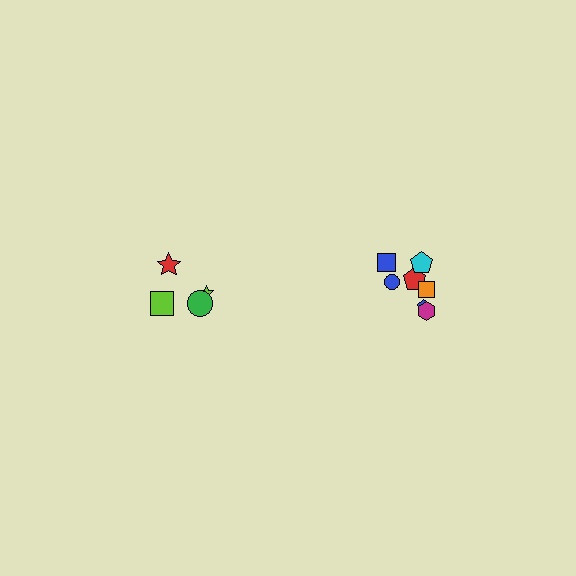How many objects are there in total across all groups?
There are 11 objects.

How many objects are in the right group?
There are 7 objects.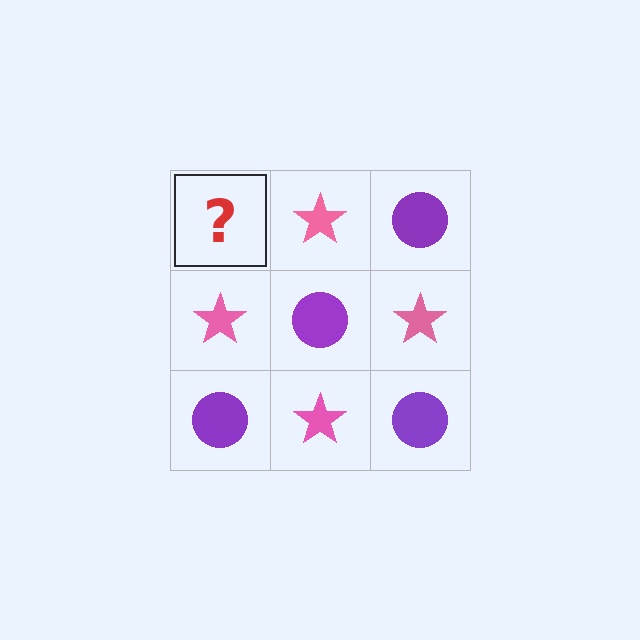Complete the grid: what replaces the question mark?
The question mark should be replaced with a purple circle.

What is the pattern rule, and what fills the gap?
The rule is that it alternates purple circle and pink star in a checkerboard pattern. The gap should be filled with a purple circle.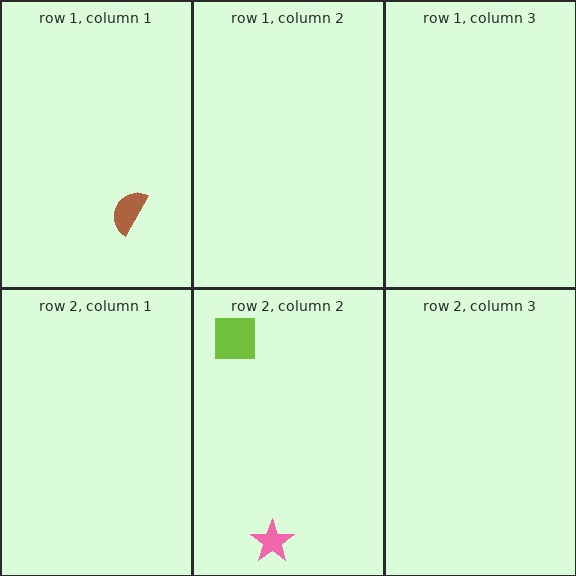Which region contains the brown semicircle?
The row 1, column 1 region.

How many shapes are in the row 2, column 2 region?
2.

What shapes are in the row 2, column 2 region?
The lime square, the pink star.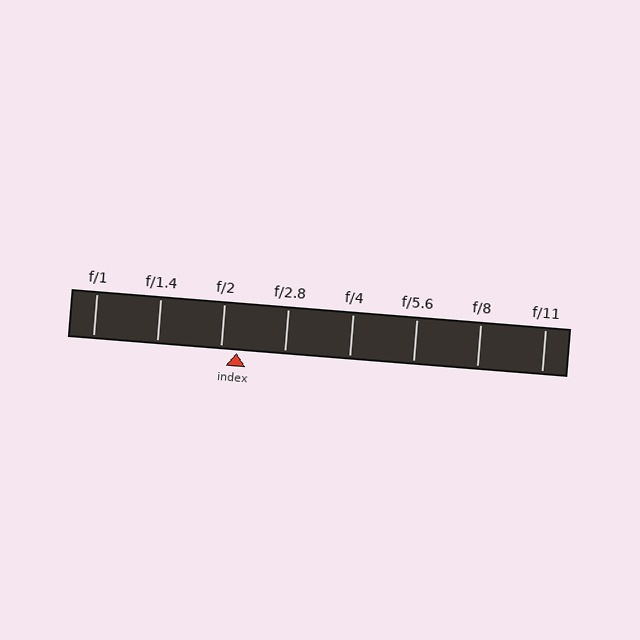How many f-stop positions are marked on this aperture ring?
There are 8 f-stop positions marked.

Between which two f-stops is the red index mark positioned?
The index mark is between f/2 and f/2.8.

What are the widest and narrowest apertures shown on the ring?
The widest aperture shown is f/1 and the narrowest is f/11.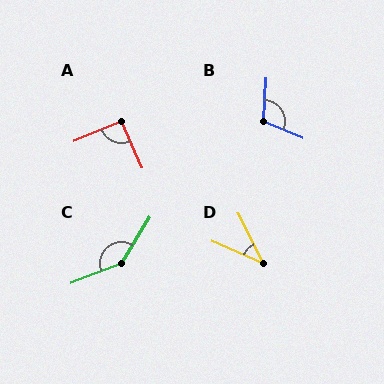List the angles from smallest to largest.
D (40°), A (92°), B (109°), C (143°).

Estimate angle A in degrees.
Approximately 92 degrees.